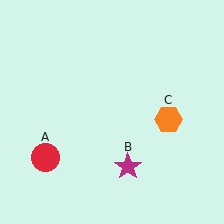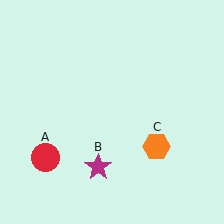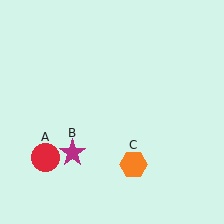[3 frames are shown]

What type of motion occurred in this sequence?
The magenta star (object B), orange hexagon (object C) rotated clockwise around the center of the scene.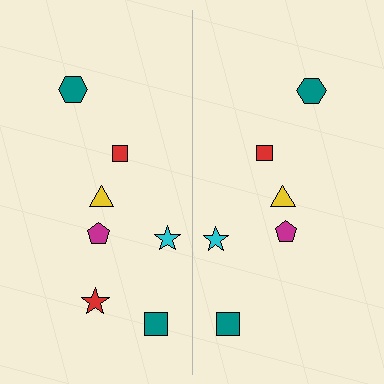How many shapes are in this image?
There are 13 shapes in this image.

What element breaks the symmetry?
A red star is missing from the right side.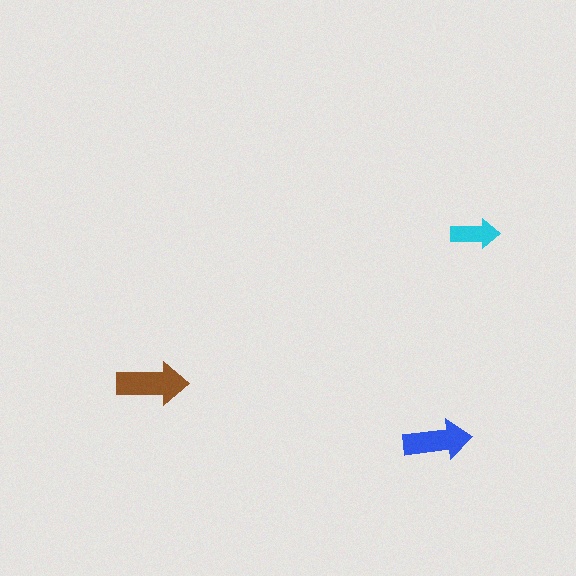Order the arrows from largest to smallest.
the brown one, the blue one, the cyan one.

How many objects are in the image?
There are 3 objects in the image.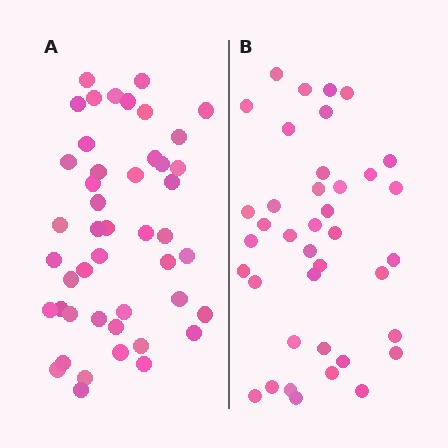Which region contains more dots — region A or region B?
Region A (the left region) has more dots.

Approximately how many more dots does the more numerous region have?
Region A has roughly 8 or so more dots than region B.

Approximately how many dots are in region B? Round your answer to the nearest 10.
About 40 dots. (The exact count is 39, which rounds to 40.)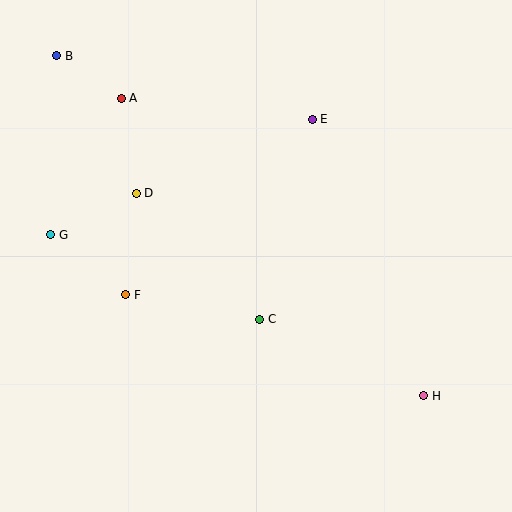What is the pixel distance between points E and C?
The distance between E and C is 207 pixels.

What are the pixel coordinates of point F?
Point F is at (126, 295).